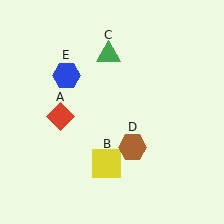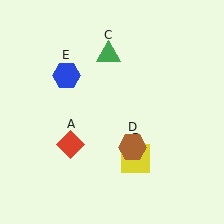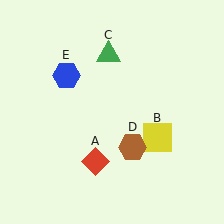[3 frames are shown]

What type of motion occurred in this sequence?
The red diamond (object A), yellow square (object B) rotated counterclockwise around the center of the scene.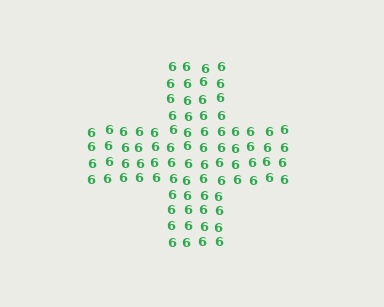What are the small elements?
The small elements are digit 6's.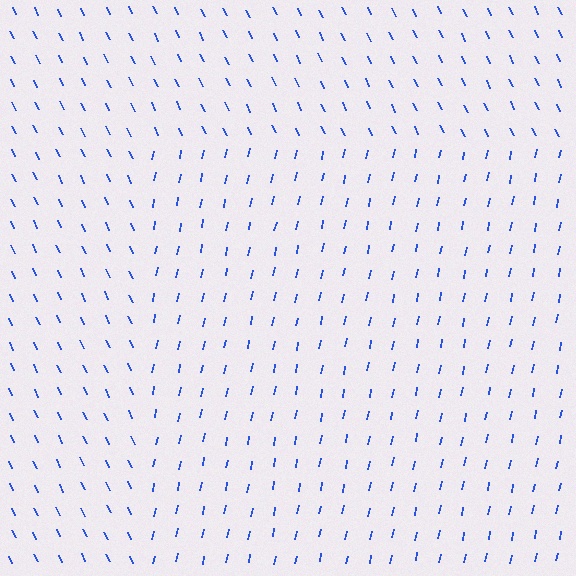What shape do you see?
I see a rectangle.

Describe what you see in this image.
The image is filled with small blue line segments. A rectangle region in the image has lines oriented differently from the surrounding lines, creating a visible texture boundary.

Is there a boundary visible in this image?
Yes, there is a texture boundary formed by a change in line orientation.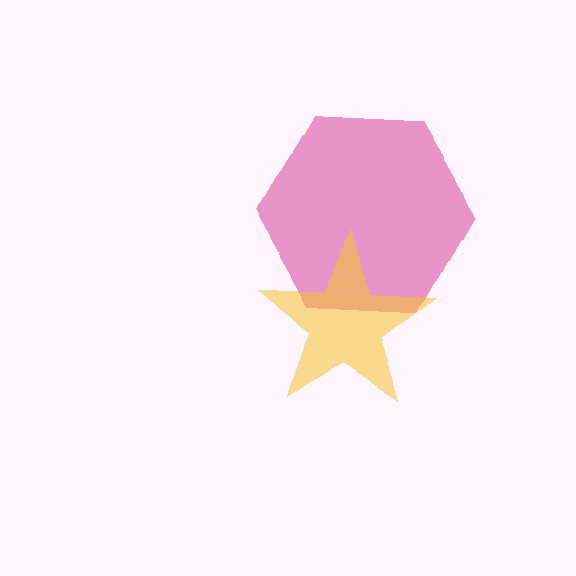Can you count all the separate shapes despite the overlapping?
Yes, there are 2 separate shapes.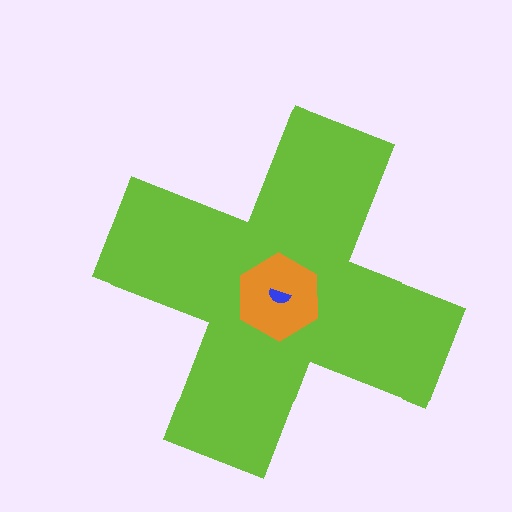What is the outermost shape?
The lime cross.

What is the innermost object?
The blue semicircle.